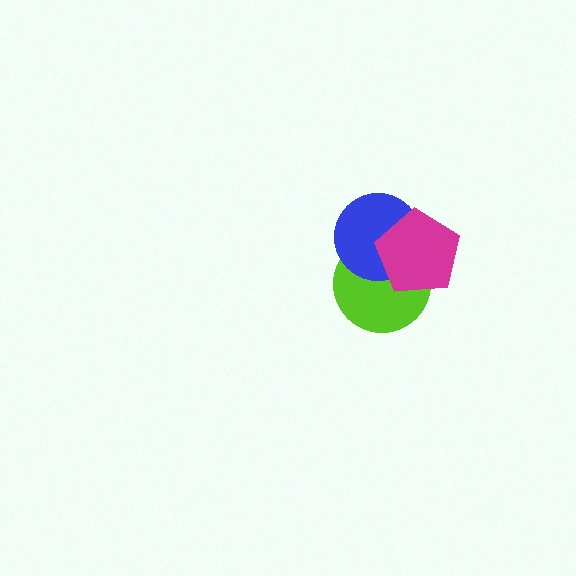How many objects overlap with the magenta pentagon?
2 objects overlap with the magenta pentagon.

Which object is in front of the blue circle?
The magenta pentagon is in front of the blue circle.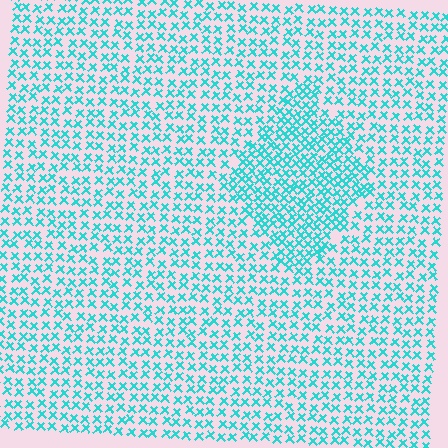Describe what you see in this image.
The image contains small cyan elements arranged at two different densities. A diamond-shaped region is visible where the elements are more densely packed than the surrounding area.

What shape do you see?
I see a diamond.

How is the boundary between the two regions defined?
The boundary is defined by a change in element density (approximately 1.7x ratio). All elements are the same color, size, and shape.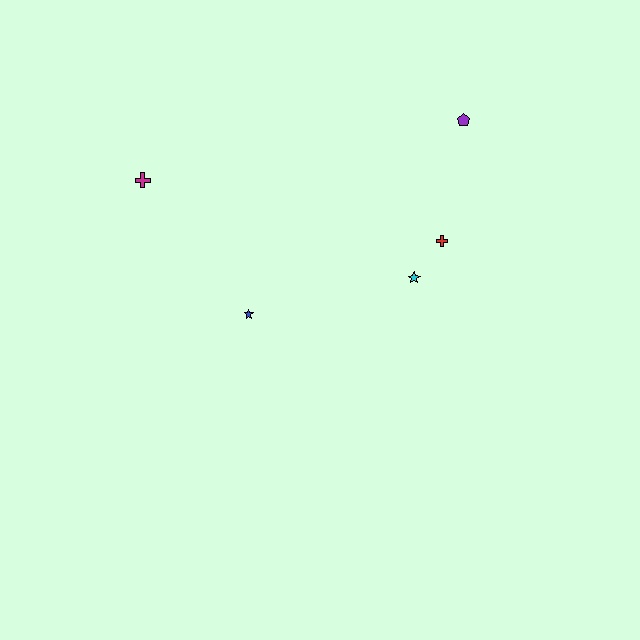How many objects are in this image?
There are 5 objects.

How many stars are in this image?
There are 2 stars.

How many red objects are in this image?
There is 1 red object.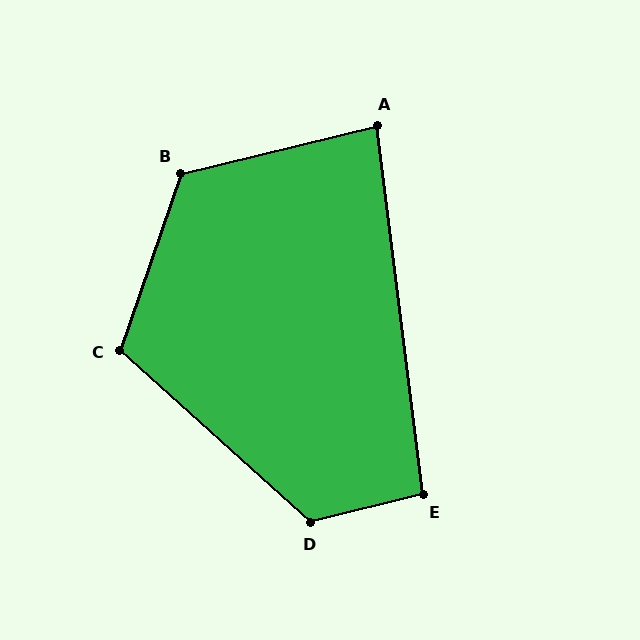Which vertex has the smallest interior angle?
A, at approximately 84 degrees.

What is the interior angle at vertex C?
Approximately 113 degrees (obtuse).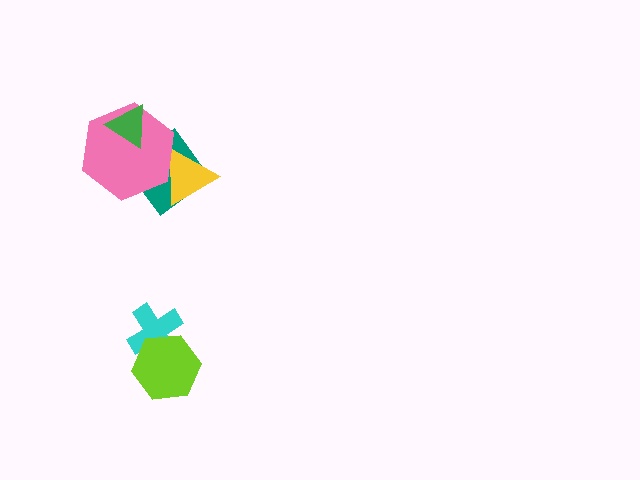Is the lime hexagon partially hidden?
No, no other shape covers it.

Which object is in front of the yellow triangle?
The pink hexagon is in front of the yellow triangle.